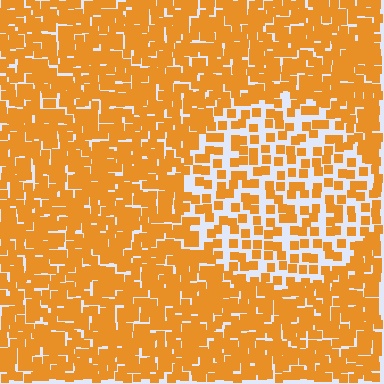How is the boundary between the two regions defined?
The boundary is defined by a change in element density (approximately 2.1x ratio). All elements are the same color, size, and shape.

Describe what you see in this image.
The image contains small orange elements arranged at two different densities. A circle-shaped region is visible where the elements are less densely packed than the surrounding area.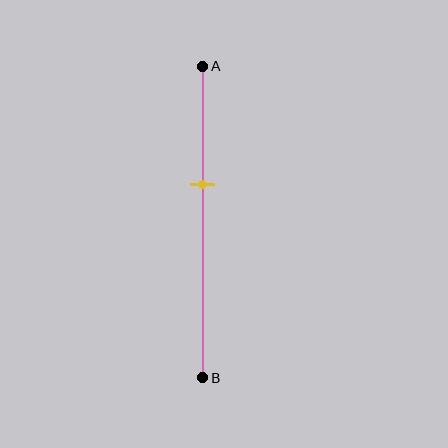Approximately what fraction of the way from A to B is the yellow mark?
The yellow mark is approximately 40% of the way from A to B.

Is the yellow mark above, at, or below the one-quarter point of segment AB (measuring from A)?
The yellow mark is below the one-quarter point of segment AB.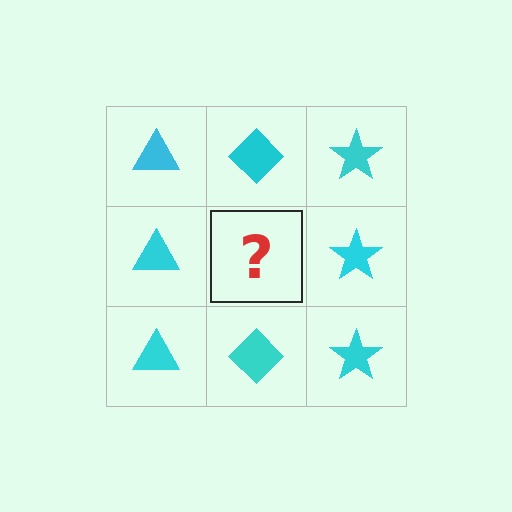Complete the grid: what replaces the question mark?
The question mark should be replaced with a cyan diamond.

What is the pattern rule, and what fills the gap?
The rule is that each column has a consistent shape. The gap should be filled with a cyan diamond.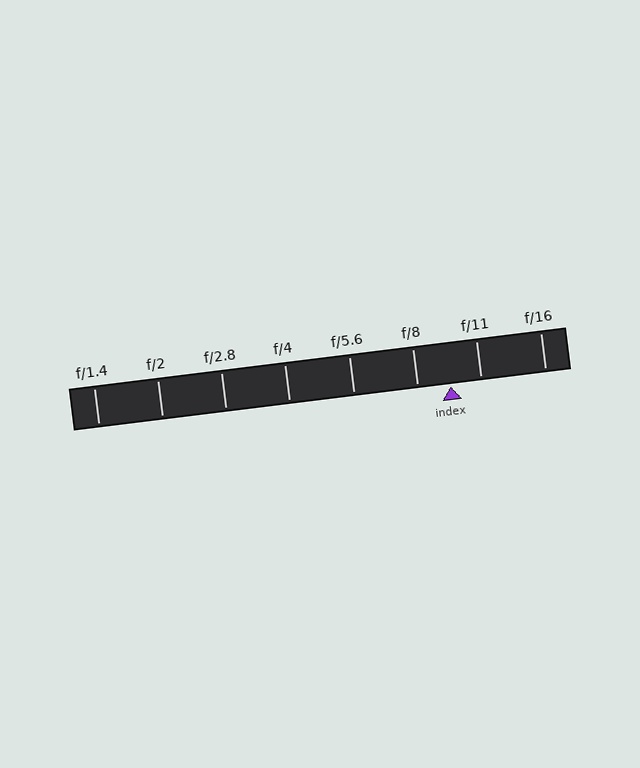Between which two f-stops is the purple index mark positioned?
The index mark is between f/8 and f/11.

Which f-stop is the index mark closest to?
The index mark is closest to f/11.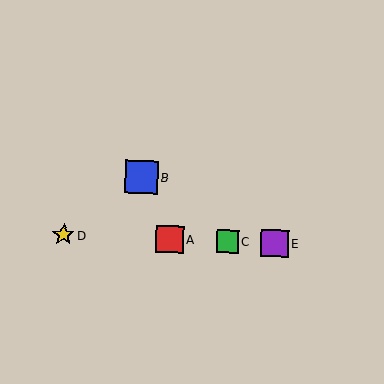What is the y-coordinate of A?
Object A is at y≈239.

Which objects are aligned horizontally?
Objects A, C, D, E are aligned horizontally.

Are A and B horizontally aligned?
No, A is at y≈239 and B is at y≈177.